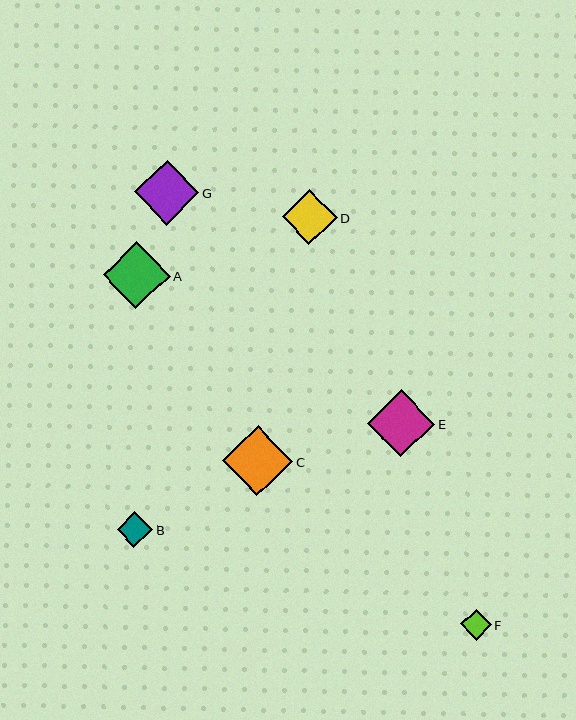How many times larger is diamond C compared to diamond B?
Diamond C is approximately 1.9 times the size of diamond B.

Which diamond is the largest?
Diamond C is the largest with a size of approximately 70 pixels.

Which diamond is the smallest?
Diamond F is the smallest with a size of approximately 31 pixels.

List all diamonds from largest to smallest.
From largest to smallest: C, E, A, G, D, B, F.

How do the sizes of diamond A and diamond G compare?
Diamond A and diamond G are approximately the same size.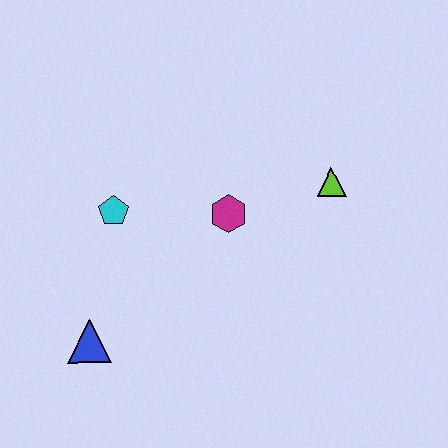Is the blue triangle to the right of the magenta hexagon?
No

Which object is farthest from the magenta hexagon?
The blue triangle is farthest from the magenta hexagon.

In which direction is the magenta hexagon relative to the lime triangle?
The magenta hexagon is to the left of the lime triangle.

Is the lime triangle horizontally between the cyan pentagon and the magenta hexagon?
No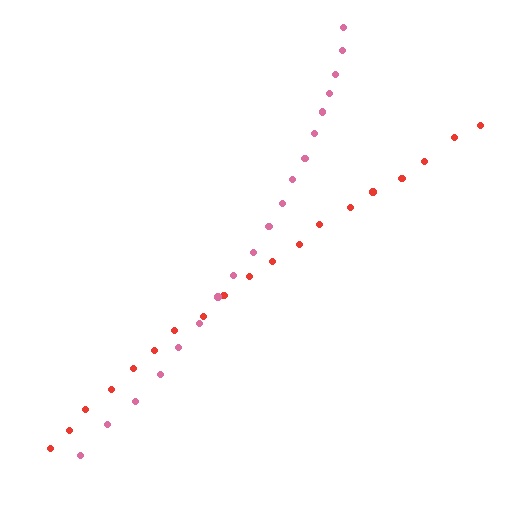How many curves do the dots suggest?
There are 2 distinct paths.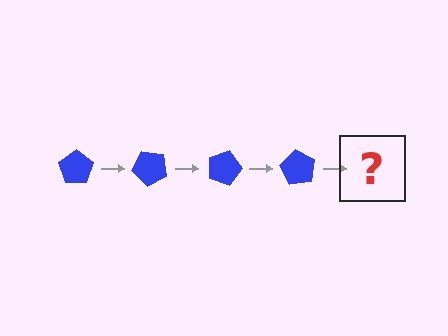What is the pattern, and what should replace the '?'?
The pattern is that the pentagon rotates 45 degrees each step. The '?' should be a blue pentagon rotated 180 degrees.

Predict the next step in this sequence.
The next step is a blue pentagon rotated 180 degrees.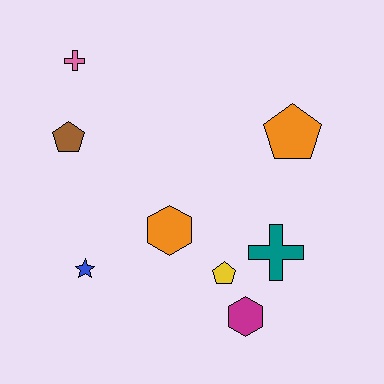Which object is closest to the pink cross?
The brown pentagon is closest to the pink cross.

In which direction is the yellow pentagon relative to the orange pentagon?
The yellow pentagon is below the orange pentagon.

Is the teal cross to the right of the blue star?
Yes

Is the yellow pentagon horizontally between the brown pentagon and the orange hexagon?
No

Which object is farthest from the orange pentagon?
The blue star is farthest from the orange pentagon.